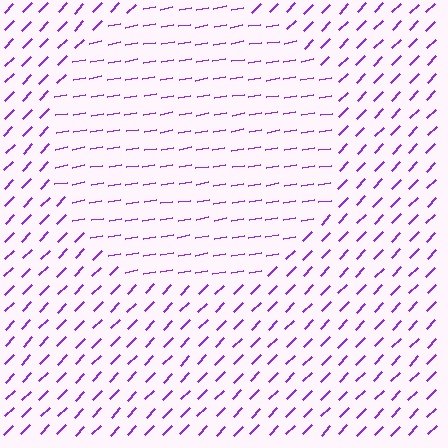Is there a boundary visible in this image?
Yes, there is a texture boundary formed by a change in line orientation.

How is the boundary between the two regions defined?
The boundary is defined purely by a change in line orientation (approximately 36 degrees difference). All lines are the same color and thickness.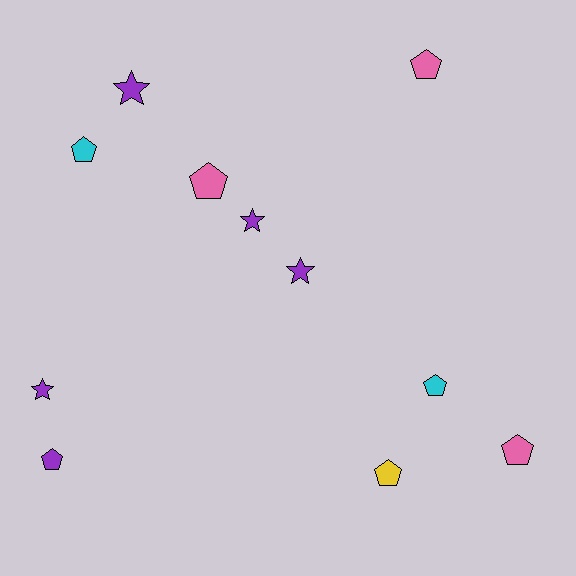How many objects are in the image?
There are 11 objects.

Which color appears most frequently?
Purple, with 5 objects.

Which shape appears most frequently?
Pentagon, with 7 objects.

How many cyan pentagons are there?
There are 2 cyan pentagons.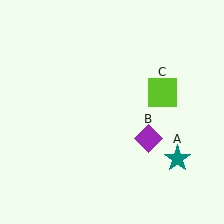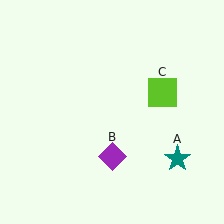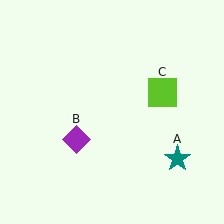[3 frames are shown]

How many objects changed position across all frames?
1 object changed position: purple diamond (object B).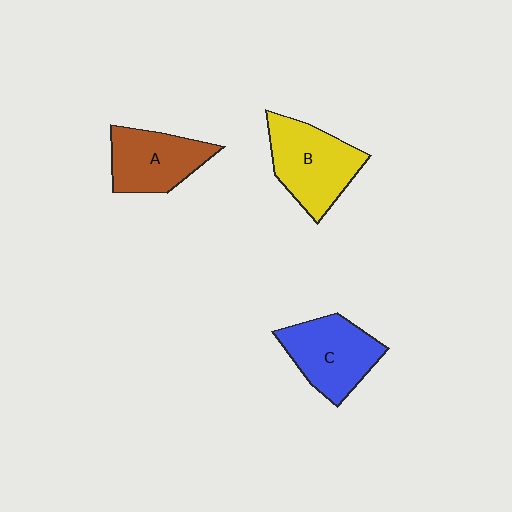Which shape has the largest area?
Shape B (yellow).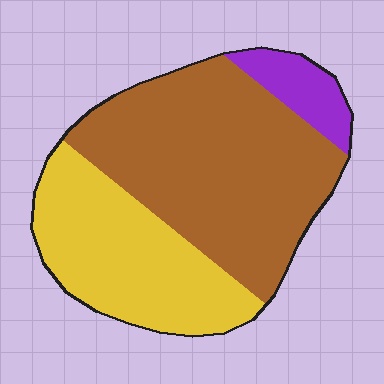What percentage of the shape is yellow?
Yellow covers around 35% of the shape.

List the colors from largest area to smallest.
From largest to smallest: brown, yellow, purple.